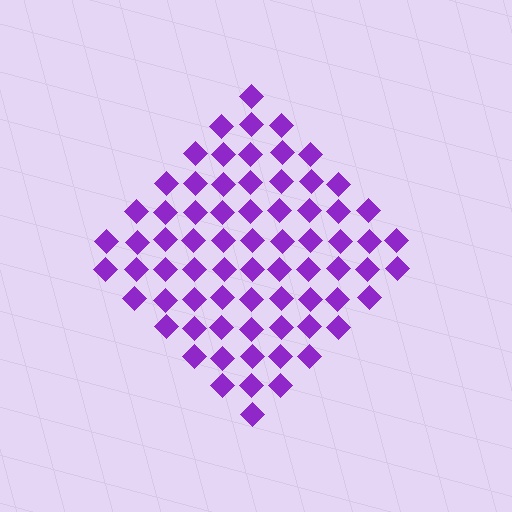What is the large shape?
The large shape is a diamond.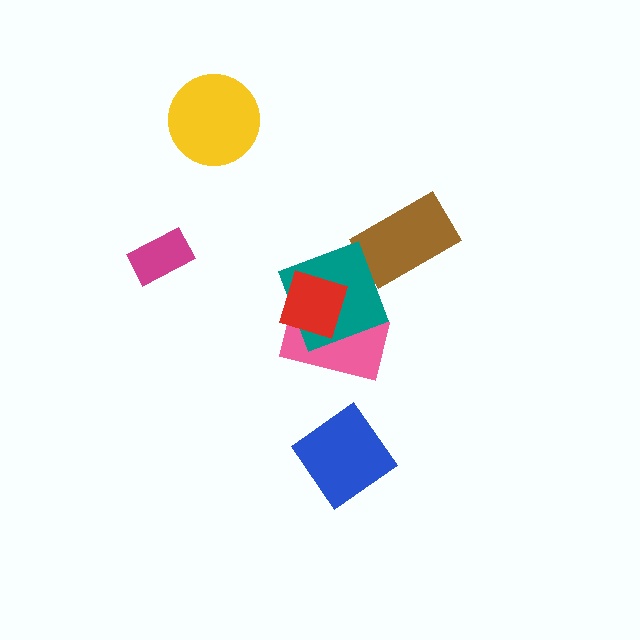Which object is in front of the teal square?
The red square is in front of the teal square.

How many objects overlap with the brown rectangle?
0 objects overlap with the brown rectangle.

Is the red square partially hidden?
No, no other shape covers it.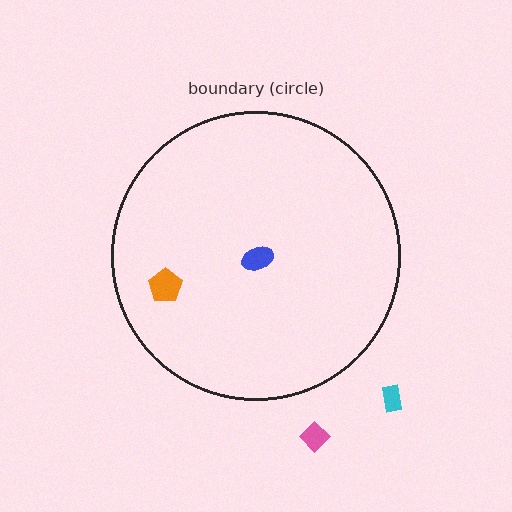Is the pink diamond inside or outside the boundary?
Outside.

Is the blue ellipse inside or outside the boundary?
Inside.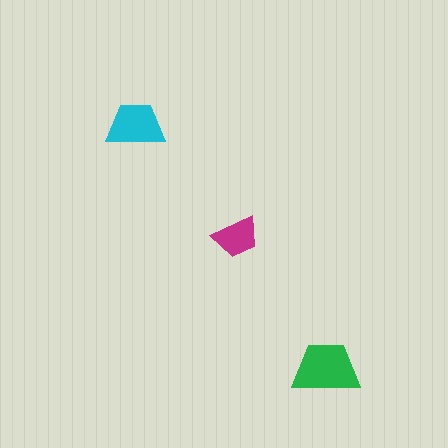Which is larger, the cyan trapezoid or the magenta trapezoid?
The cyan one.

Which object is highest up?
The cyan trapezoid is topmost.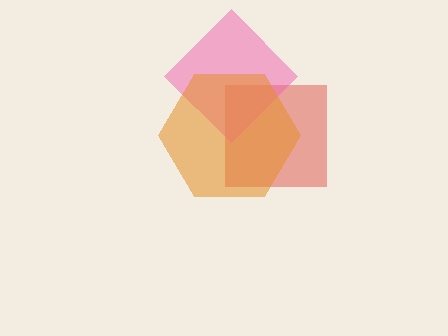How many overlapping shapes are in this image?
There are 3 overlapping shapes in the image.